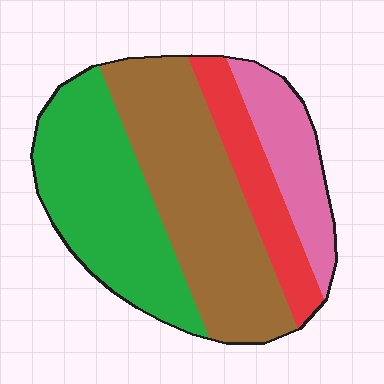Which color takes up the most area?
Brown, at roughly 40%.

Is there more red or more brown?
Brown.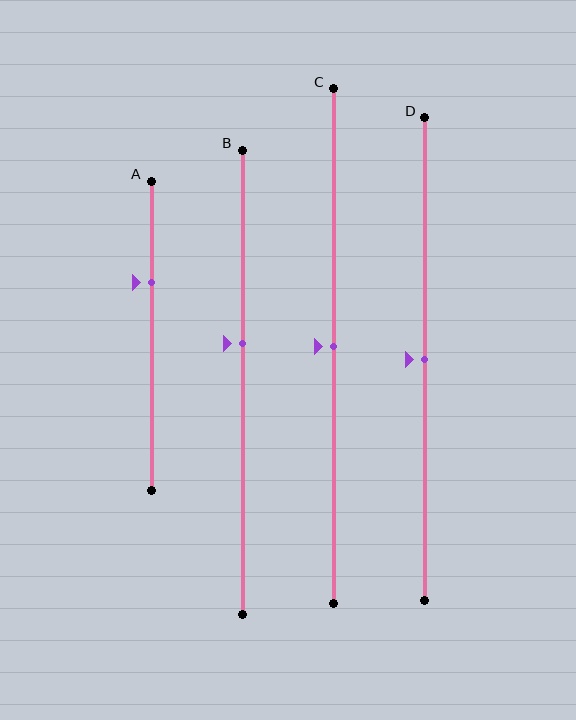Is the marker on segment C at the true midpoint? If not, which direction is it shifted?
Yes, the marker on segment C is at the true midpoint.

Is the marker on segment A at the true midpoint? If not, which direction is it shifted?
No, the marker on segment A is shifted upward by about 17% of the segment length.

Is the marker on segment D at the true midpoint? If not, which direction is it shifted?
Yes, the marker on segment D is at the true midpoint.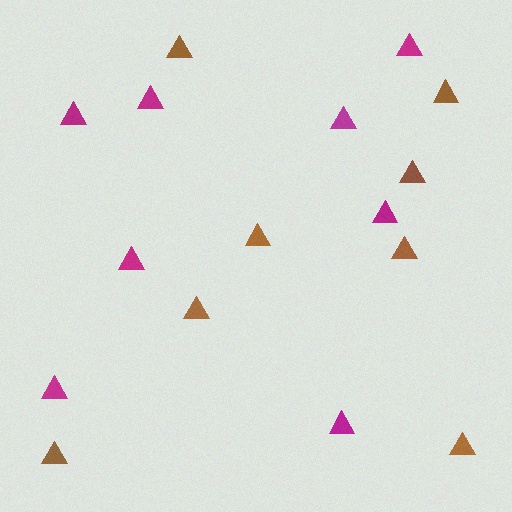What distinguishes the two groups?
There are 2 groups: one group of magenta triangles (8) and one group of brown triangles (8).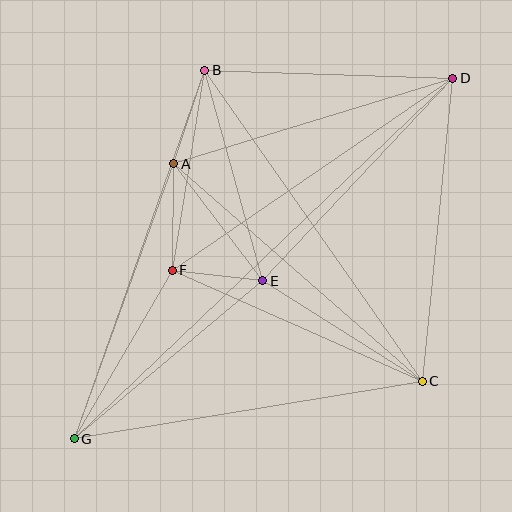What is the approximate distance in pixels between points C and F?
The distance between C and F is approximately 274 pixels.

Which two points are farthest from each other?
Points D and G are farthest from each other.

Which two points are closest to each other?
Points E and F are closest to each other.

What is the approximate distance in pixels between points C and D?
The distance between C and D is approximately 304 pixels.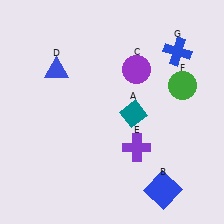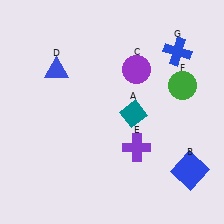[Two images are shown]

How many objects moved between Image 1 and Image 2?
1 object moved between the two images.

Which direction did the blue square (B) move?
The blue square (B) moved right.